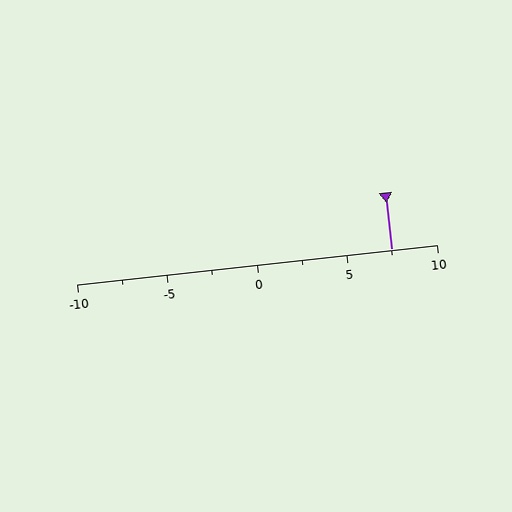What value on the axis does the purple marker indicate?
The marker indicates approximately 7.5.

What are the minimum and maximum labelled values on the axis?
The axis runs from -10 to 10.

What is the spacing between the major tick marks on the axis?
The major ticks are spaced 5 apart.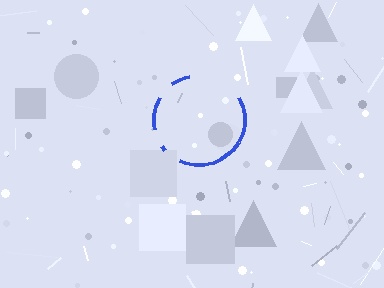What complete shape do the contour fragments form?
The contour fragments form a circle.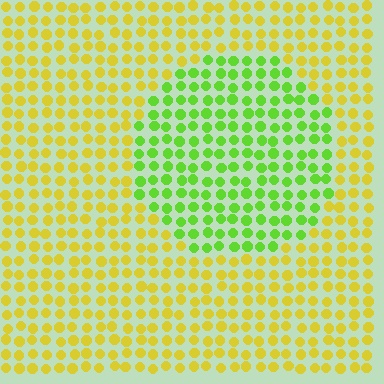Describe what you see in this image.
The image is filled with small yellow elements in a uniform arrangement. A circle-shaped region is visible where the elements are tinted to a slightly different hue, forming a subtle color boundary.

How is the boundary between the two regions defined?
The boundary is defined purely by a slight shift in hue (about 47 degrees). Spacing, size, and orientation are identical on both sides.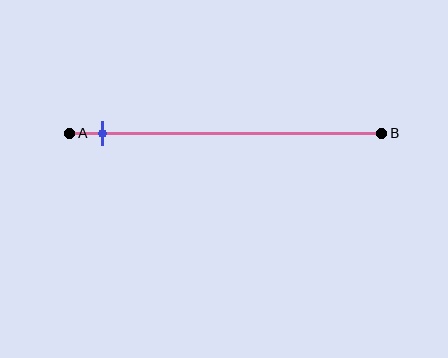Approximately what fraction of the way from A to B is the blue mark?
The blue mark is approximately 10% of the way from A to B.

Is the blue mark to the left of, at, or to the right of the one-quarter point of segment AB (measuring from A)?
The blue mark is to the left of the one-quarter point of segment AB.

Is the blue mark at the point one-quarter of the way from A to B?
No, the mark is at about 10% from A, not at the 25% one-quarter point.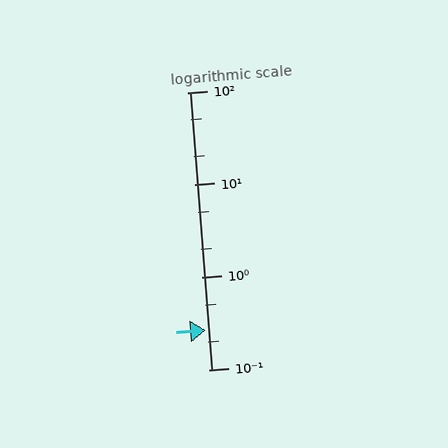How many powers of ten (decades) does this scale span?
The scale spans 3 decades, from 0.1 to 100.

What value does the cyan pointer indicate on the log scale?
The pointer indicates approximately 0.27.